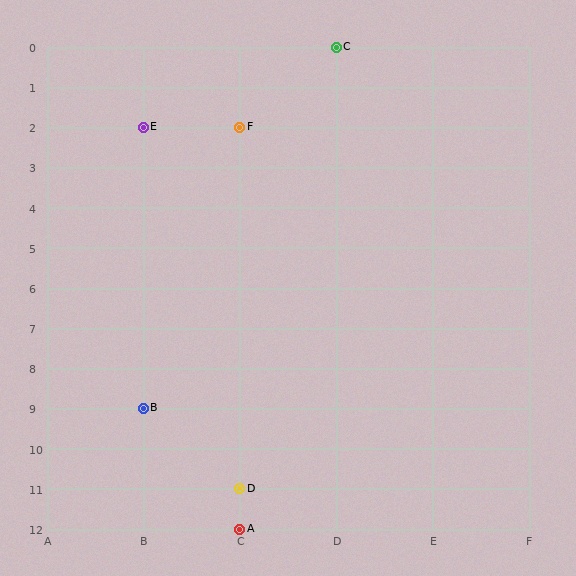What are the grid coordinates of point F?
Point F is at grid coordinates (C, 2).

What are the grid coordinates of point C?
Point C is at grid coordinates (D, 0).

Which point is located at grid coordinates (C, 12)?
Point A is at (C, 12).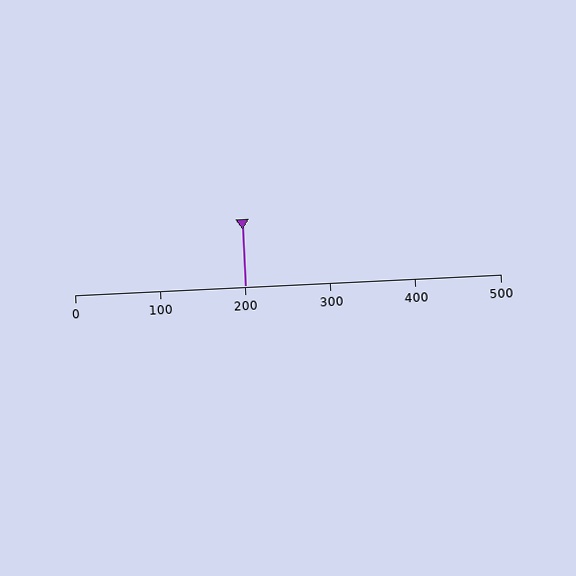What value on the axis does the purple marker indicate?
The marker indicates approximately 200.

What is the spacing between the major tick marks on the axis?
The major ticks are spaced 100 apart.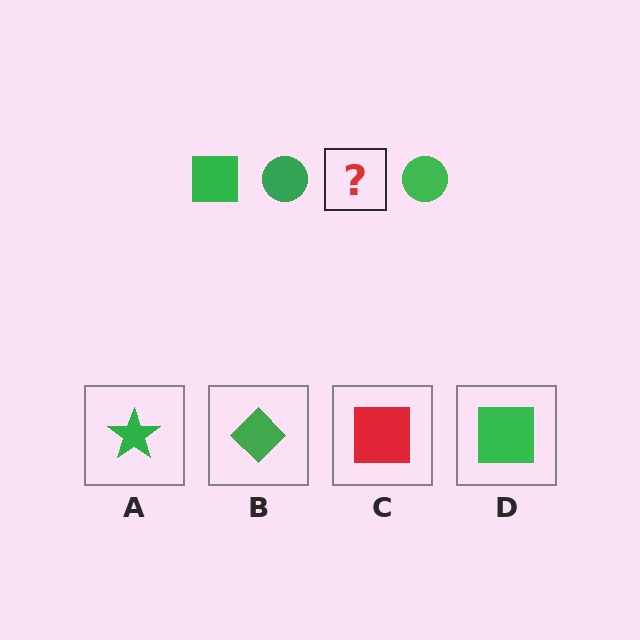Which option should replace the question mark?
Option D.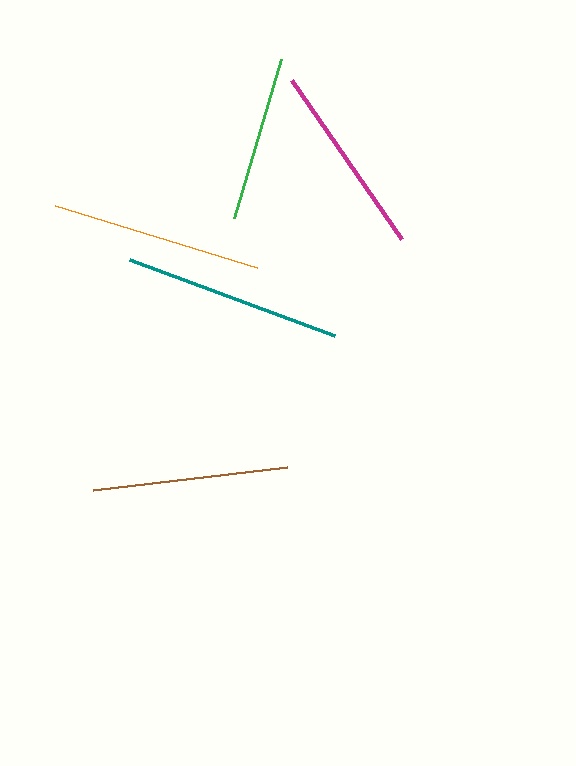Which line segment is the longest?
The teal line is the longest at approximately 218 pixels.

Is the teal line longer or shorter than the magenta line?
The teal line is longer than the magenta line.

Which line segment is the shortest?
The green line is the shortest at approximately 166 pixels.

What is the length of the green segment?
The green segment is approximately 166 pixels long.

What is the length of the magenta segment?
The magenta segment is approximately 193 pixels long.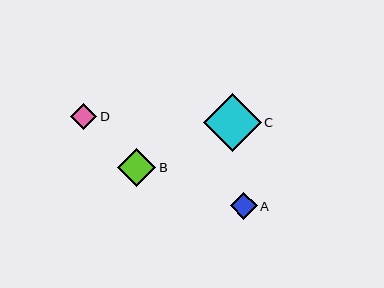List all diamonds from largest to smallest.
From largest to smallest: C, B, A, D.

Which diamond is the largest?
Diamond C is the largest with a size of approximately 58 pixels.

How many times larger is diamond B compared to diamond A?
Diamond B is approximately 1.4 times the size of diamond A.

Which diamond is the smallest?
Diamond D is the smallest with a size of approximately 26 pixels.